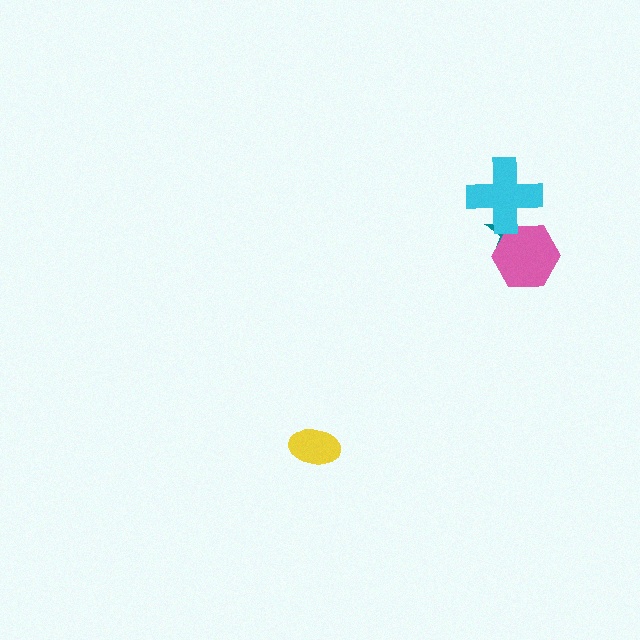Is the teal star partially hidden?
Yes, it is partially covered by another shape.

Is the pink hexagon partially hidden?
Yes, it is partially covered by another shape.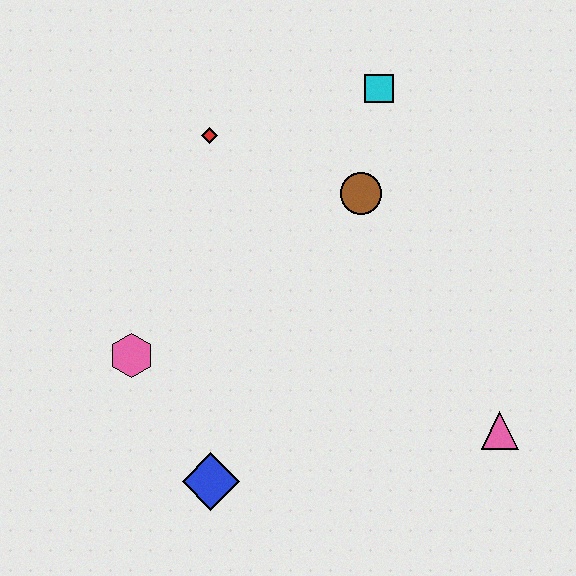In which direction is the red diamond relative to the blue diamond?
The red diamond is above the blue diamond.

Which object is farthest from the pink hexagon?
The pink triangle is farthest from the pink hexagon.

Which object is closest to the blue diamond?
The pink hexagon is closest to the blue diamond.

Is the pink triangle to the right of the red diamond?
Yes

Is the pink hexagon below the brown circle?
Yes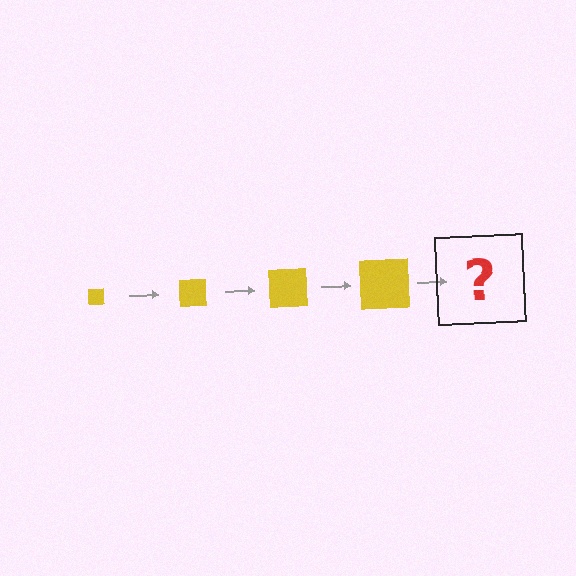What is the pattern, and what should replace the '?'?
The pattern is that the square gets progressively larger each step. The '?' should be a yellow square, larger than the previous one.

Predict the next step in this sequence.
The next step is a yellow square, larger than the previous one.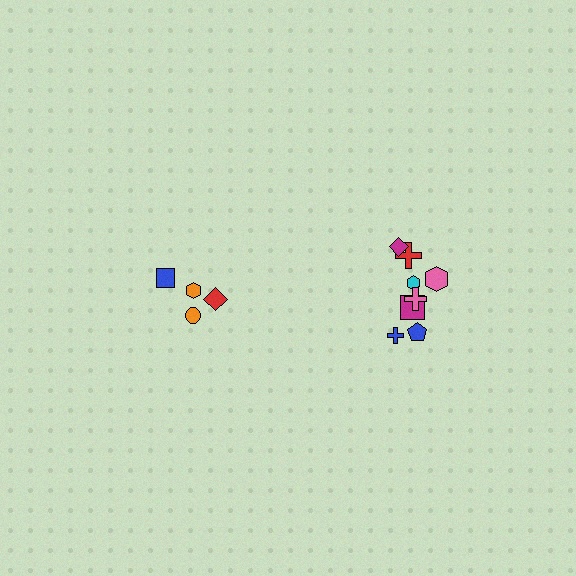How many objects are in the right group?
There are 8 objects.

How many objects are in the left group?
There are 4 objects.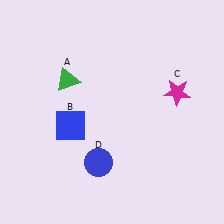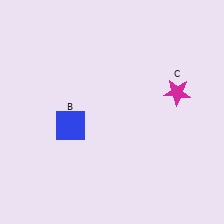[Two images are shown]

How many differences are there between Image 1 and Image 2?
There are 2 differences between the two images.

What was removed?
The green triangle (A), the blue circle (D) were removed in Image 2.